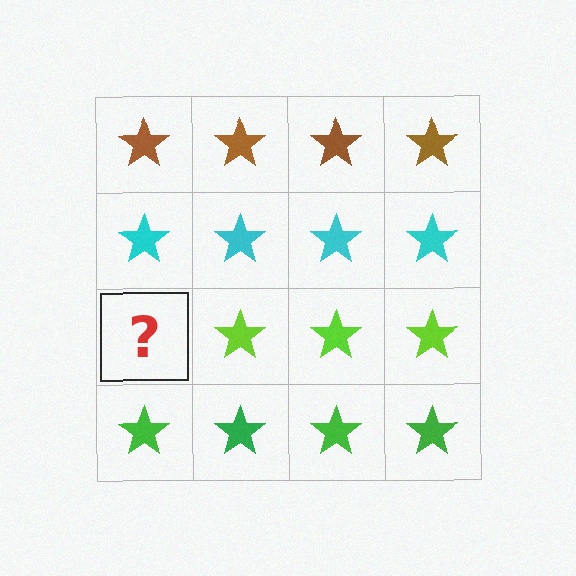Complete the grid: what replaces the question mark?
The question mark should be replaced with a lime star.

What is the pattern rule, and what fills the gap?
The rule is that each row has a consistent color. The gap should be filled with a lime star.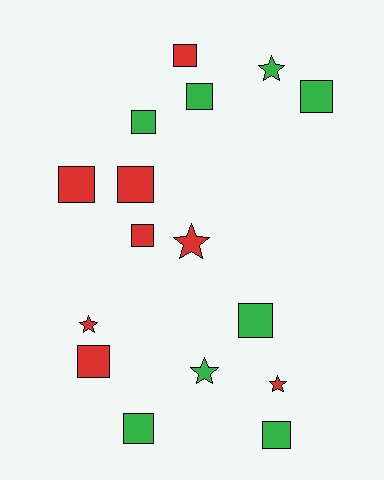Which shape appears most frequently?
Square, with 11 objects.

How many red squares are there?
There are 5 red squares.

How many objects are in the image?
There are 16 objects.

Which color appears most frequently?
Red, with 8 objects.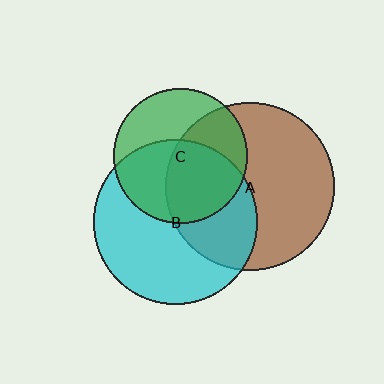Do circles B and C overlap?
Yes.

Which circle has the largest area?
Circle A (brown).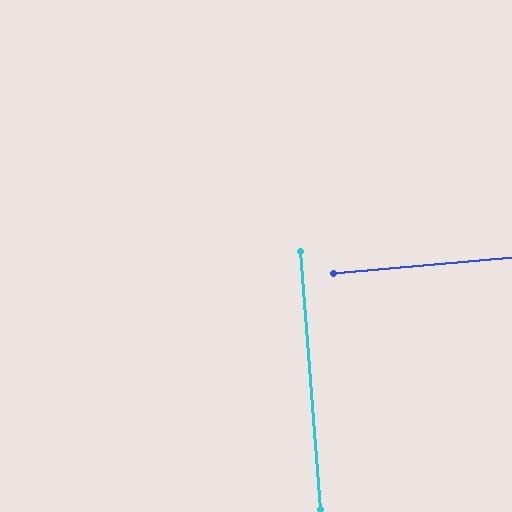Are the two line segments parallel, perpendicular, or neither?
Perpendicular — they meet at approximately 89°.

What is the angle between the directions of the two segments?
Approximately 89 degrees.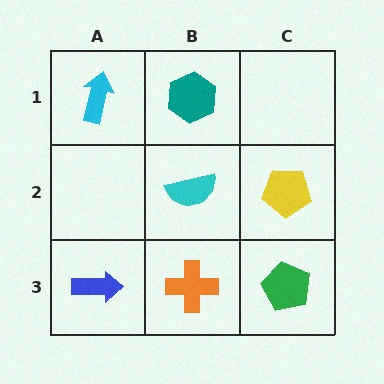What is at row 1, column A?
A cyan arrow.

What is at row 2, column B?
A cyan semicircle.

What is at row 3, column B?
An orange cross.